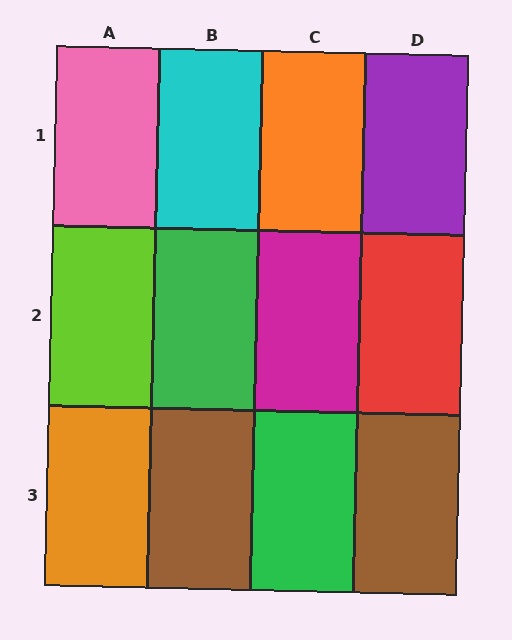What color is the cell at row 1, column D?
Purple.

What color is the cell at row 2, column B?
Green.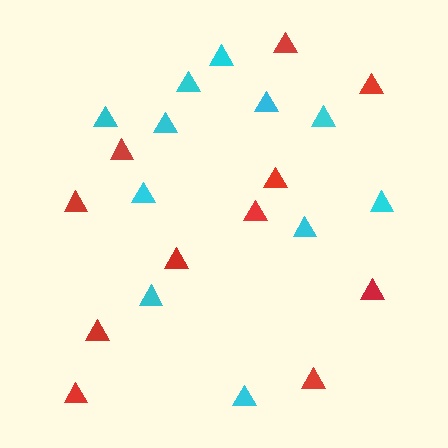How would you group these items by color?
There are 2 groups: one group of cyan triangles (11) and one group of red triangles (11).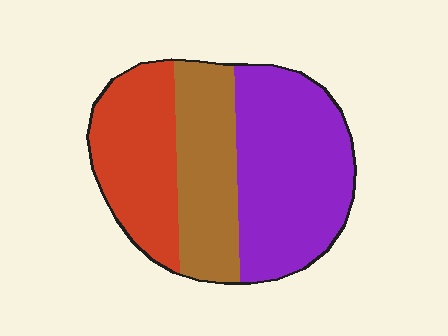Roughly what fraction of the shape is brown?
Brown covers about 25% of the shape.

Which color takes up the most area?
Purple, at roughly 45%.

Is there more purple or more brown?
Purple.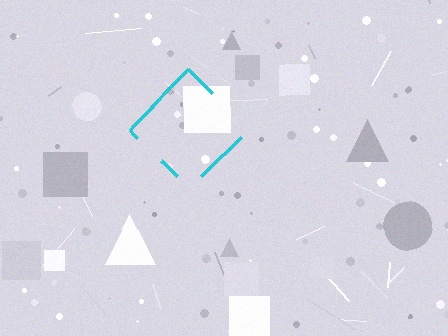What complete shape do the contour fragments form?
The contour fragments form a diamond.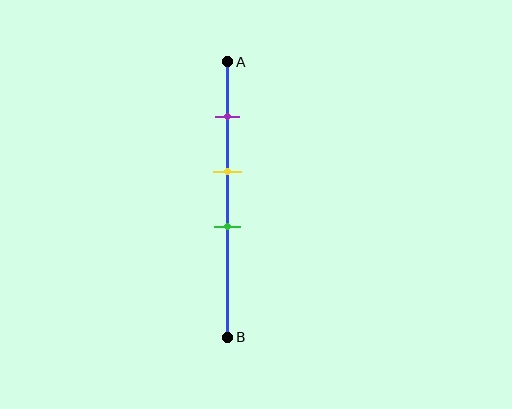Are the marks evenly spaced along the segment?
Yes, the marks are approximately evenly spaced.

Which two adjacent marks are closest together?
The yellow and green marks are the closest adjacent pair.